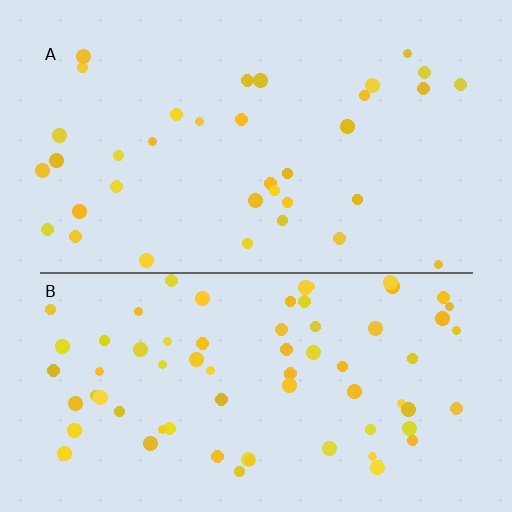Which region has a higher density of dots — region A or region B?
B (the bottom).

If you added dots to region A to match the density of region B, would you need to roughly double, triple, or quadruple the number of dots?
Approximately double.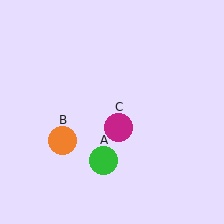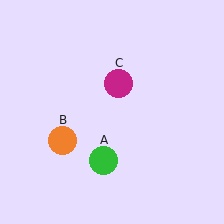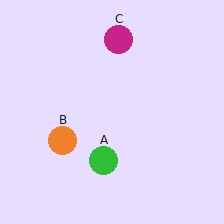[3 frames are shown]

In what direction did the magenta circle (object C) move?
The magenta circle (object C) moved up.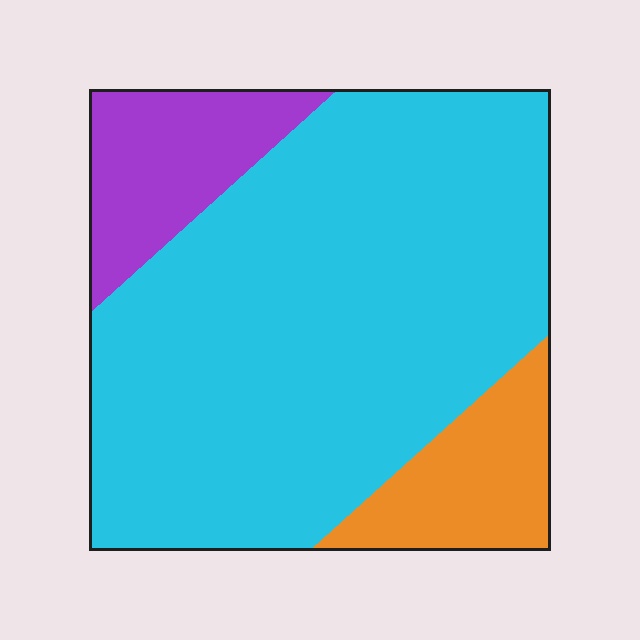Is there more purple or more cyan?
Cyan.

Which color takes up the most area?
Cyan, at roughly 75%.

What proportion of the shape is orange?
Orange covers around 10% of the shape.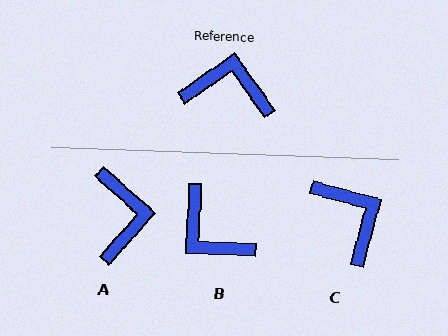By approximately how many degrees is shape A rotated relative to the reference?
Approximately 77 degrees clockwise.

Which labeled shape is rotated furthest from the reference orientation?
B, about 143 degrees away.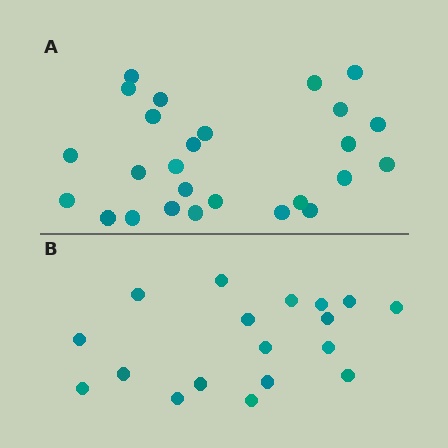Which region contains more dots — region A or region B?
Region A (the top region) has more dots.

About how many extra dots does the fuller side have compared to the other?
Region A has roughly 8 or so more dots than region B.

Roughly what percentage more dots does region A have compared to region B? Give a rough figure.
About 45% more.